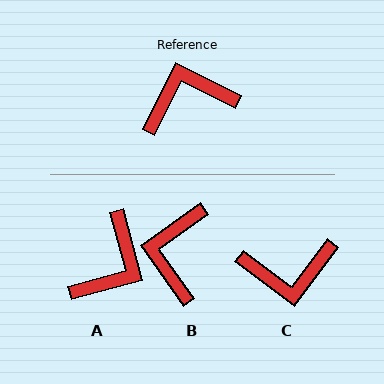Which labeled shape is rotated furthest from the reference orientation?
C, about 169 degrees away.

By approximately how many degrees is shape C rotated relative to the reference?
Approximately 169 degrees counter-clockwise.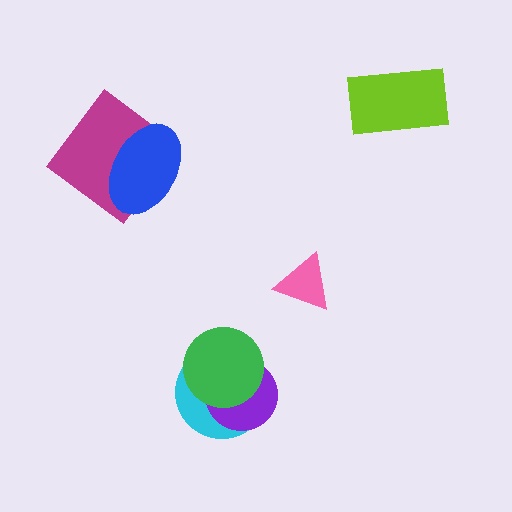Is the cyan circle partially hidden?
Yes, it is partially covered by another shape.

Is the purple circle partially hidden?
Yes, it is partially covered by another shape.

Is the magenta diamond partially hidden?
Yes, it is partially covered by another shape.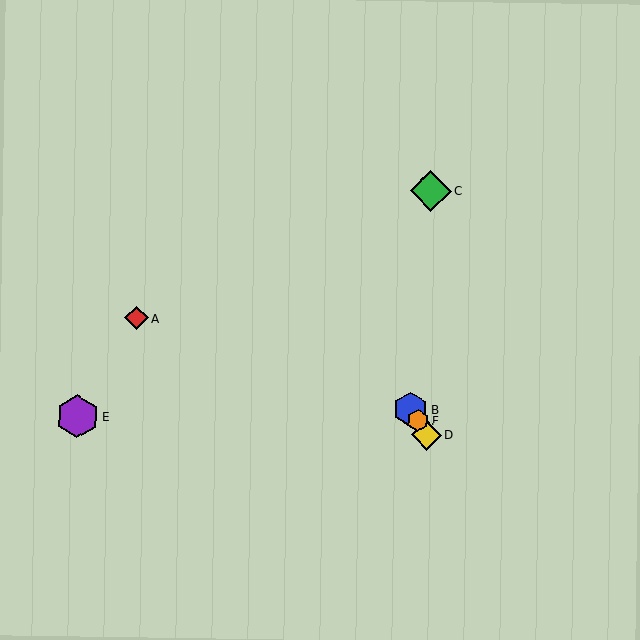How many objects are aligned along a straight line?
3 objects (B, D, F) are aligned along a straight line.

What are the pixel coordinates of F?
Object F is at (418, 421).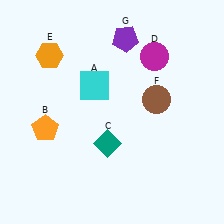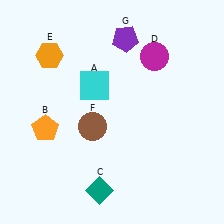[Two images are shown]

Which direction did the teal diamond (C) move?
The teal diamond (C) moved down.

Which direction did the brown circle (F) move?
The brown circle (F) moved left.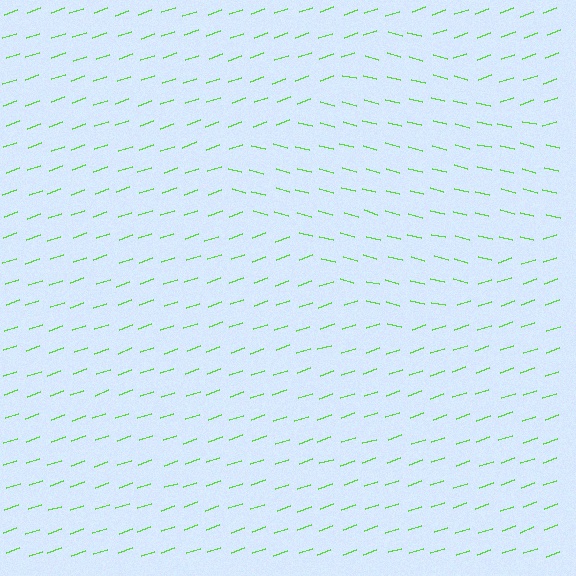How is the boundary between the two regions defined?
The boundary is defined purely by a change in line orientation (approximately 33 degrees difference). All lines are the same color and thickness.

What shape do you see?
I see a diamond.